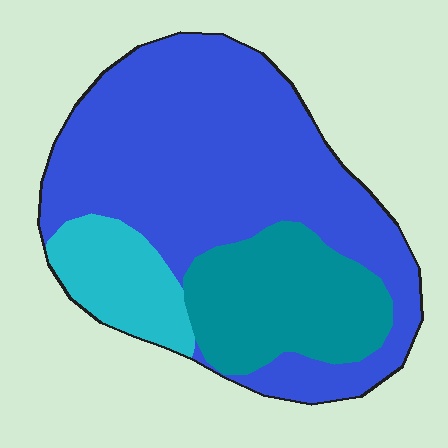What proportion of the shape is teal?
Teal covers around 25% of the shape.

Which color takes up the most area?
Blue, at roughly 65%.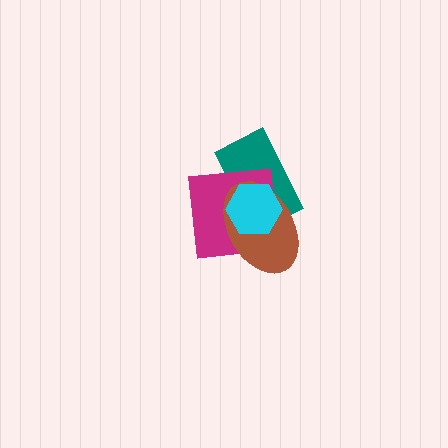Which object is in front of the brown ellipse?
The cyan hexagon is in front of the brown ellipse.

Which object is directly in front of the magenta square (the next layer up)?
The brown ellipse is directly in front of the magenta square.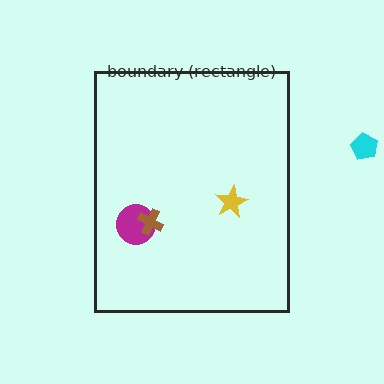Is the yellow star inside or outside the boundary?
Inside.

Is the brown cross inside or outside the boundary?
Inside.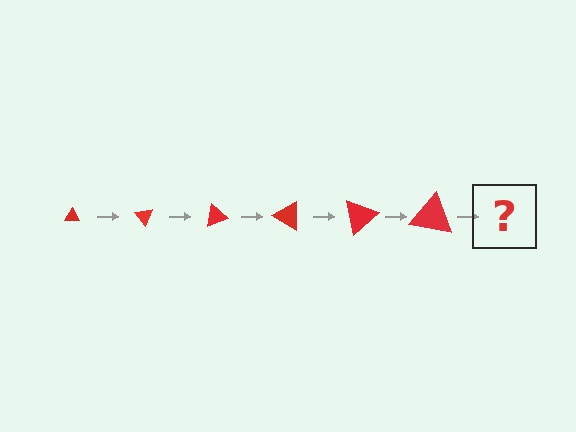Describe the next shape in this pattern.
It should be a triangle, larger than the previous one and rotated 300 degrees from the start.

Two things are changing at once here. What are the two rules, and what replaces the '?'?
The two rules are that the triangle grows larger each step and it rotates 50 degrees each step. The '?' should be a triangle, larger than the previous one and rotated 300 degrees from the start.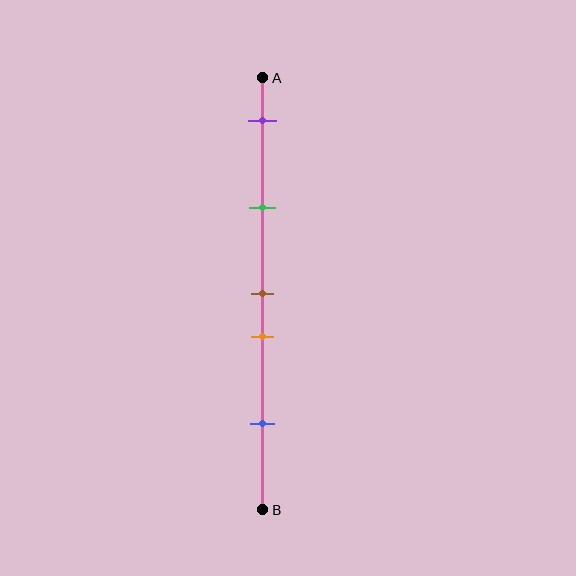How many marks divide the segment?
There are 5 marks dividing the segment.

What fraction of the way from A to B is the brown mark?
The brown mark is approximately 50% (0.5) of the way from A to B.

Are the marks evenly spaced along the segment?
No, the marks are not evenly spaced.